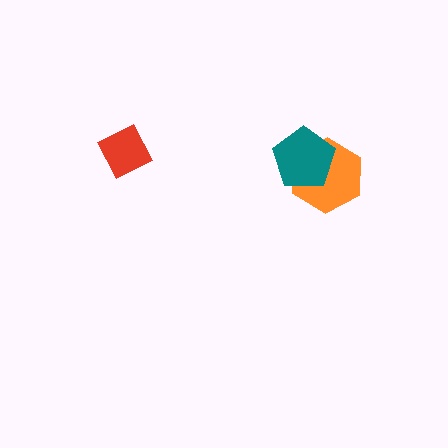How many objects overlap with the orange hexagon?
1 object overlaps with the orange hexagon.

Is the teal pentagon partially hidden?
No, no other shape covers it.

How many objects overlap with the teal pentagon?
1 object overlaps with the teal pentagon.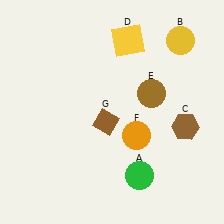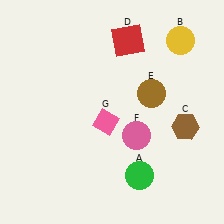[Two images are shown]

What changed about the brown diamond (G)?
In Image 1, G is brown. In Image 2, it changed to pink.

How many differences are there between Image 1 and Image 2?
There are 3 differences between the two images.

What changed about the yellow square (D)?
In Image 1, D is yellow. In Image 2, it changed to red.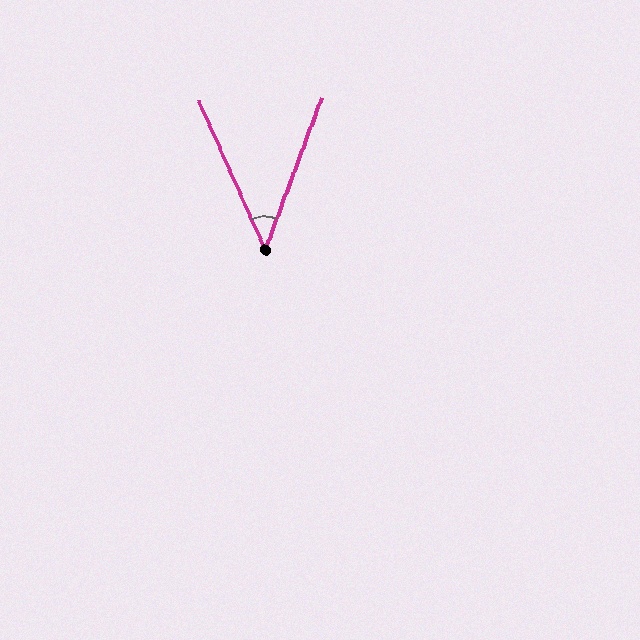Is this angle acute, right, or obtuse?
It is acute.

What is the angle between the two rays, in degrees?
Approximately 45 degrees.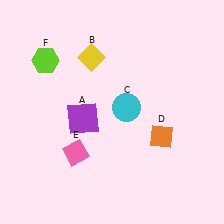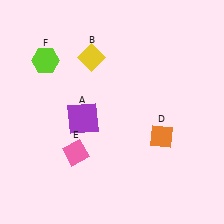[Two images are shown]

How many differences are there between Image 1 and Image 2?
There is 1 difference between the two images.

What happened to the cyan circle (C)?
The cyan circle (C) was removed in Image 2. It was in the top-right area of Image 1.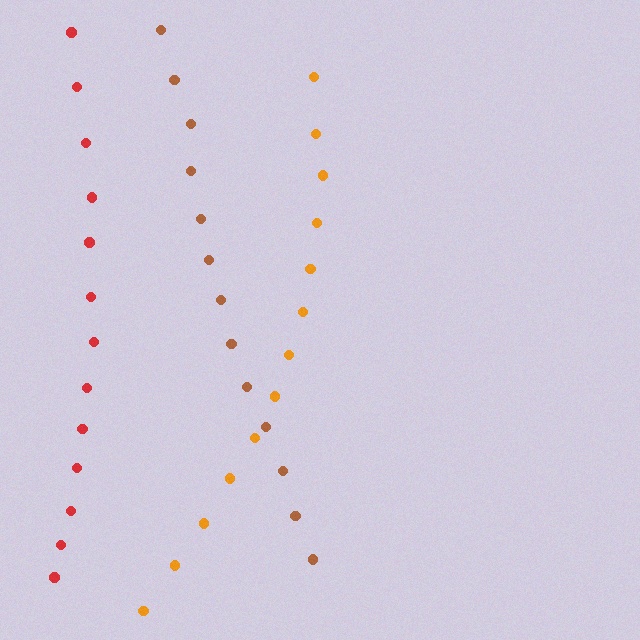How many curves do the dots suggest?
There are 3 distinct paths.